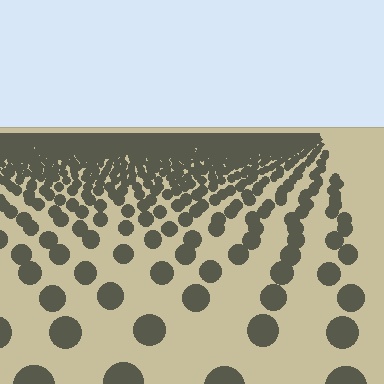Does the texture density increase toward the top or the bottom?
Density increases toward the top.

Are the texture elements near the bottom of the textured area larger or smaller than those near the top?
Larger. Near the bottom, elements are closer to the viewer and appear at a bigger on-screen size.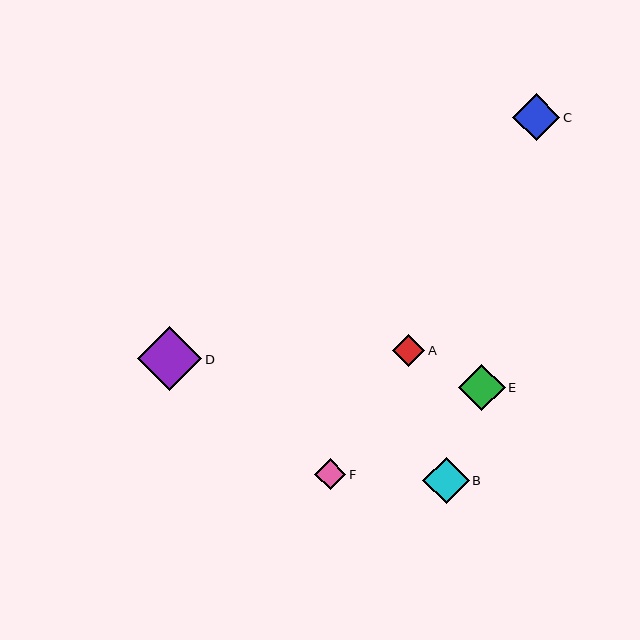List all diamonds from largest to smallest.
From largest to smallest: D, C, B, E, A, F.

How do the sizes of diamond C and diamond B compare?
Diamond C and diamond B are approximately the same size.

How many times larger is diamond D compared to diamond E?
Diamond D is approximately 1.4 times the size of diamond E.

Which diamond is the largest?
Diamond D is the largest with a size of approximately 64 pixels.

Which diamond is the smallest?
Diamond F is the smallest with a size of approximately 31 pixels.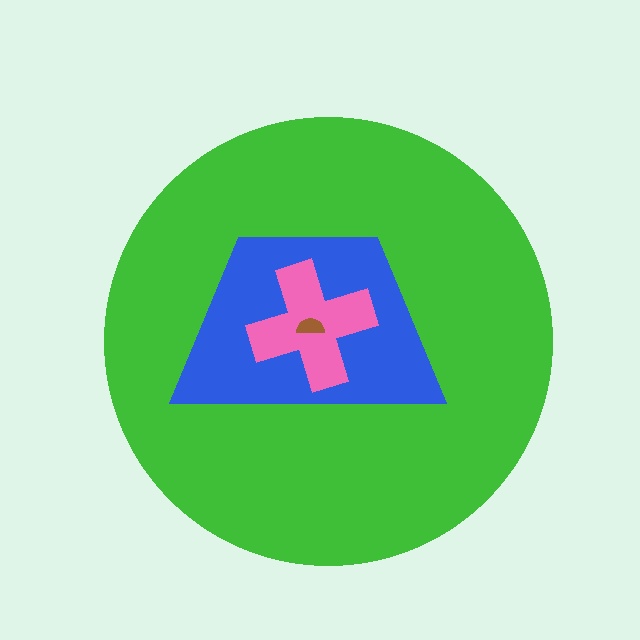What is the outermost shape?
The green circle.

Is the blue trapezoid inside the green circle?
Yes.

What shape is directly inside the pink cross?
The brown semicircle.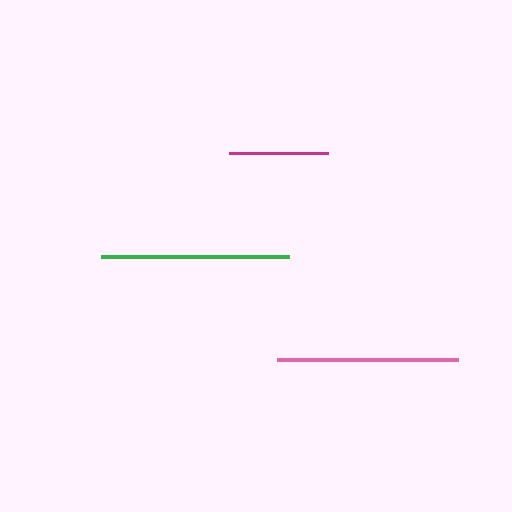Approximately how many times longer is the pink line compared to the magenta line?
The pink line is approximately 1.8 times the length of the magenta line.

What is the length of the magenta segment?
The magenta segment is approximately 98 pixels long.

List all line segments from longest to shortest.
From longest to shortest: green, pink, magenta.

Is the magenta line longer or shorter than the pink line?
The pink line is longer than the magenta line.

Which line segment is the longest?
The green line is the longest at approximately 187 pixels.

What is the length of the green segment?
The green segment is approximately 187 pixels long.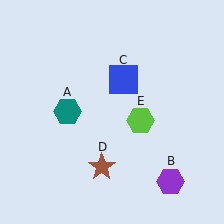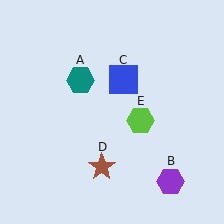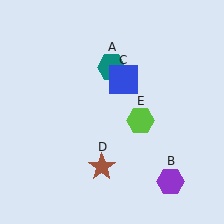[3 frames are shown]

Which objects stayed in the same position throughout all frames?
Purple hexagon (object B) and blue square (object C) and brown star (object D) and lime hexagon (object E) remained stationary.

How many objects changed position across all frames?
1 object changed position: teal hexagon (object A).